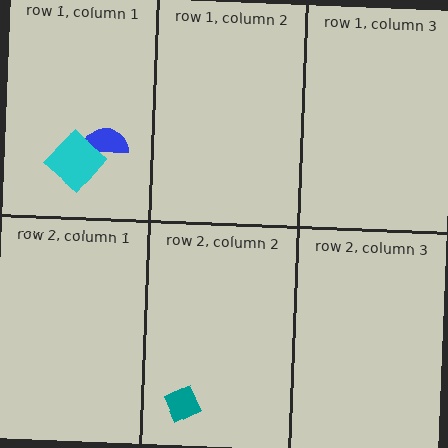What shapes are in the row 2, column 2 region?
The teal diamond.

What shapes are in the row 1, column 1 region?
The blue semicircle, the cyan diamond.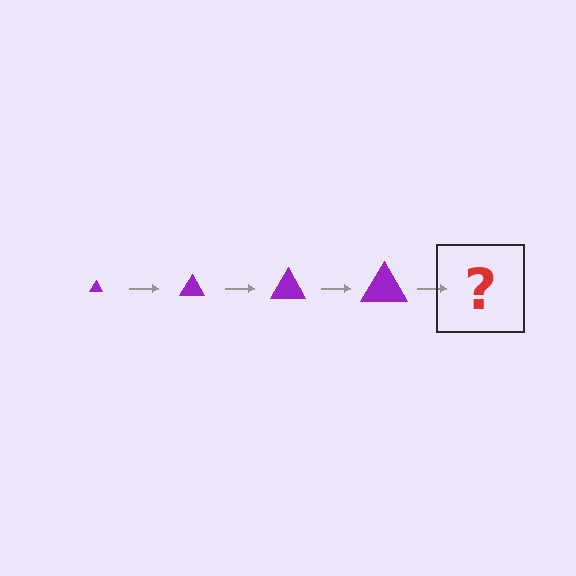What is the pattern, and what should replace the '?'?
The pattern is that the triangle gets progressively larger each step. The '?' should be a purple triangle, larger than the previous one.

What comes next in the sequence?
The next element should be a purple triangle, larger than the previous one.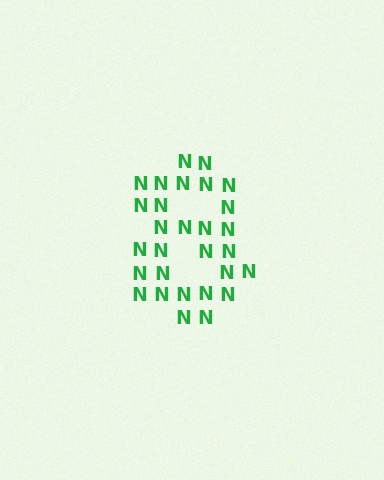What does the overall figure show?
The overall figure shows the digit 8.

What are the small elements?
The small elements are letter N's.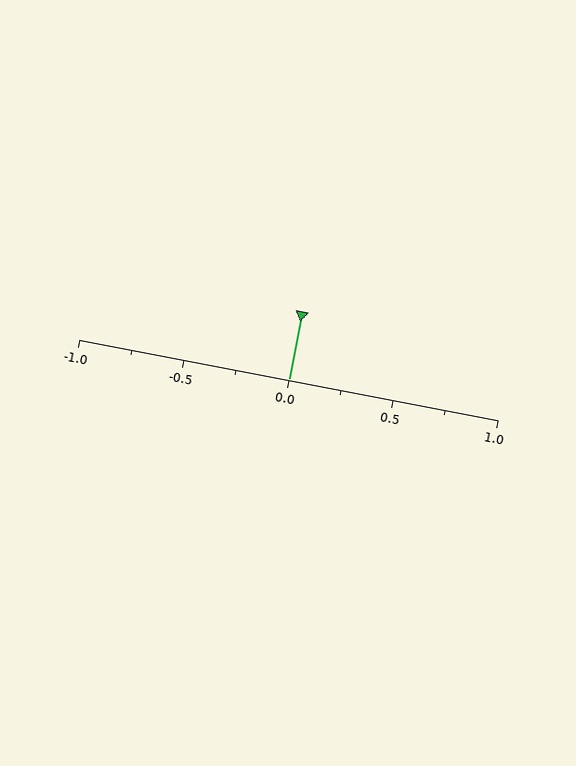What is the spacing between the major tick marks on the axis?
The major ticks are spaced 0.5 apart.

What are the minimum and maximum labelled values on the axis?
The axis runs from -1.0 to 1.0.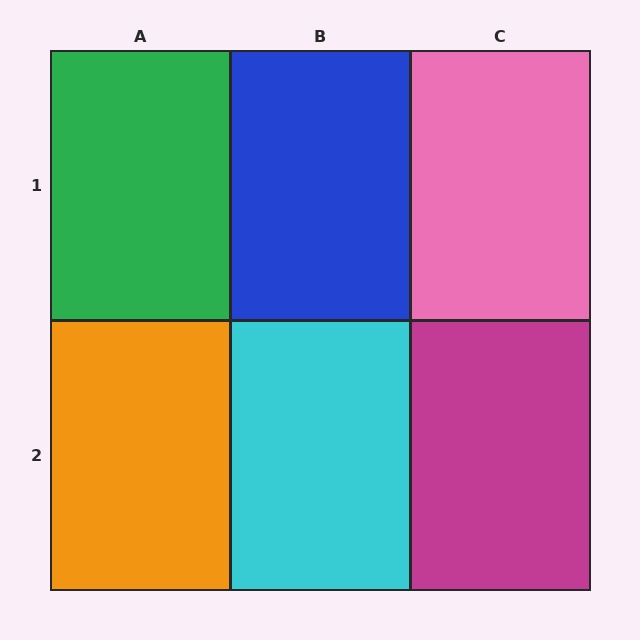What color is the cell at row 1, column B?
Blue.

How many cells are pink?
1 cell is pink.